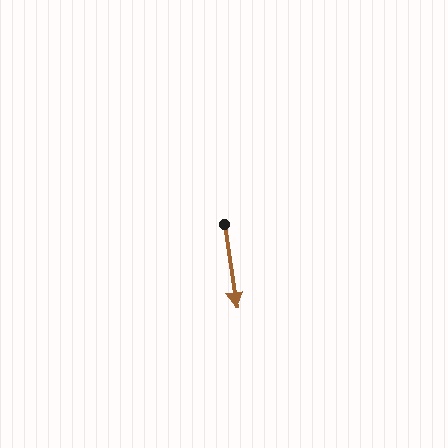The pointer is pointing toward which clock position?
Roughly 6 o'clock.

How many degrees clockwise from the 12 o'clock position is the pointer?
Approximately 172 degrees.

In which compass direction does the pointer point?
South.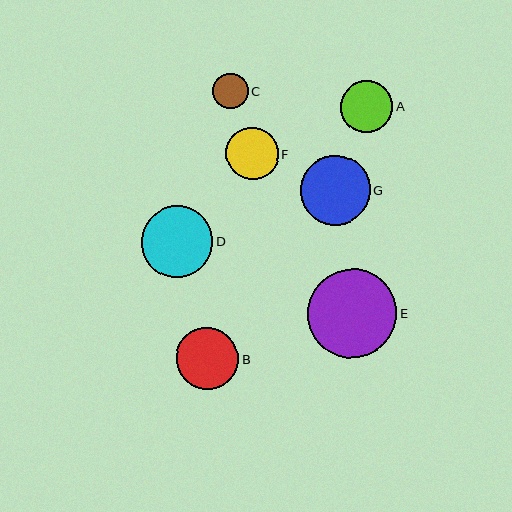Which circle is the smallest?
Circle C is the smallest with a size of approximately 35 pixels.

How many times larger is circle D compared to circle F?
Circle D is approximately 1.4 times the size of circle F.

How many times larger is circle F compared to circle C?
Circle F is approximately 1.5 times the size of circle C.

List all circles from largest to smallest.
From largest to smallest: E, D, G, B, F, A, C.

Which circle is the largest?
Circle E is the largest with a size of approximately 89 pixels.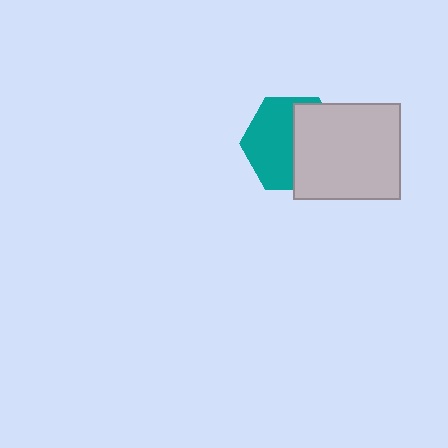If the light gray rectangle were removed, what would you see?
You would see the complete teal hexagon.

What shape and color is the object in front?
The object in front is a light gray rectangle.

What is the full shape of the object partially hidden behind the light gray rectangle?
The partially hidden object is a teal hexagon.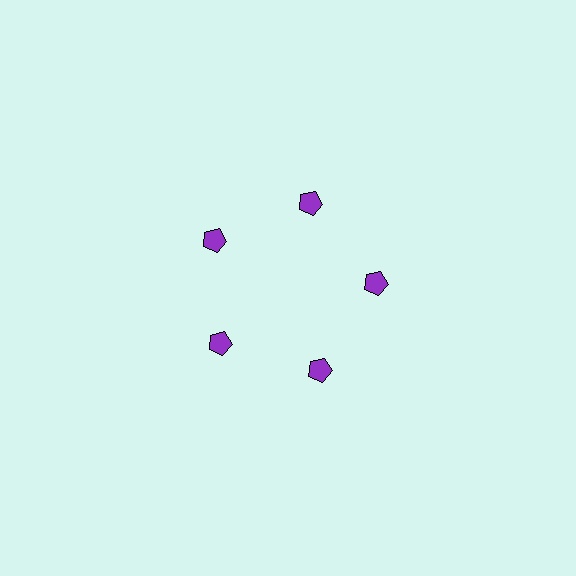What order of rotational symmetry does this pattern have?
This pattern has 5-fold rotational symmetry.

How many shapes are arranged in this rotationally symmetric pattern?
There are 5 shapes, arranged in 5 groups of 1.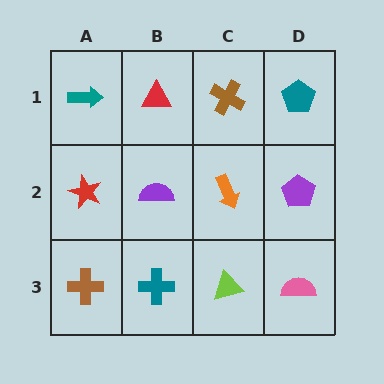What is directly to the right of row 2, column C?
A purple pentagon.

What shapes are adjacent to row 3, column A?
A red star (row 2, column A), a teal cross (row 3, column B).